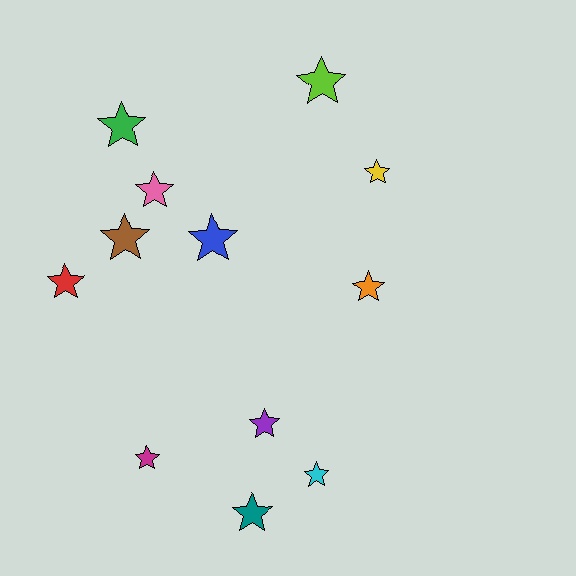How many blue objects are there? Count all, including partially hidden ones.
There is 1 blue object.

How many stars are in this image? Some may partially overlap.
There are 12 stars.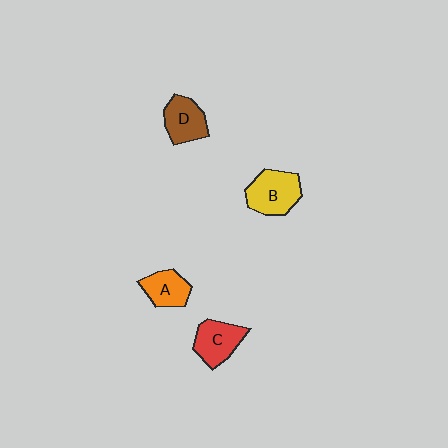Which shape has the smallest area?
Shape A (orange).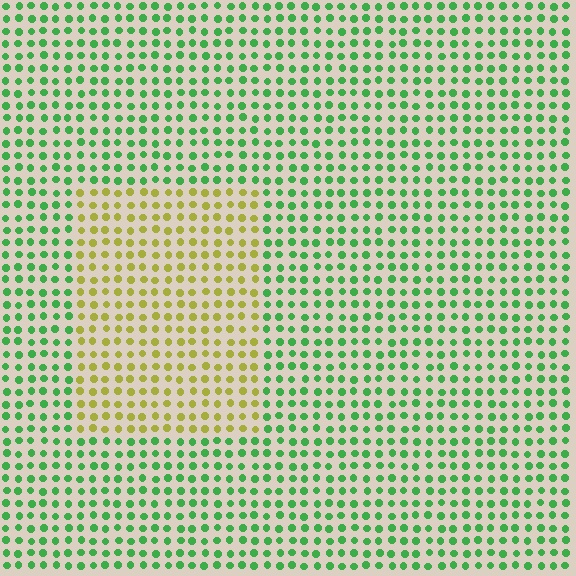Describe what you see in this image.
The image is filled with small green elements in a uniform arrangement. A rectangle-shaped region is visible where the elements are tinted to a slightly different hue, forming a subtle color boundary.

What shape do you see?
I see a rectangle.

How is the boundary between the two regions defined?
The boundary is defined purely by a slight shift in hue (about 63 degrees). Spacing, size, and orientation are identical on both sides.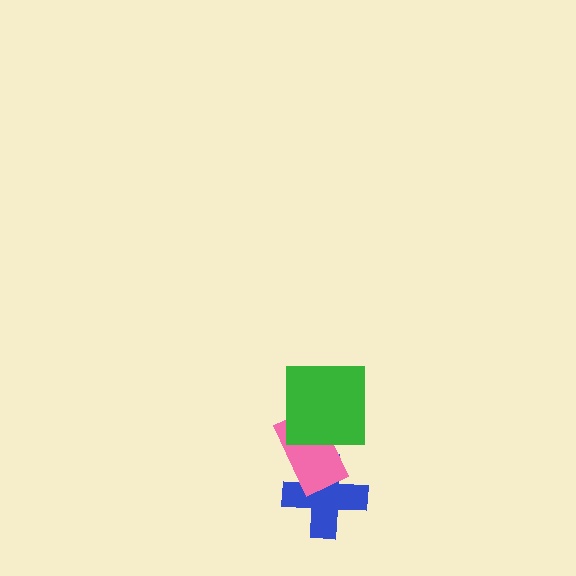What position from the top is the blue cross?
The blue cross is 3rd from the top.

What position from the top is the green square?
The green square is 1st from the top.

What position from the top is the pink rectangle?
The pink rectangle is 2nd from the top.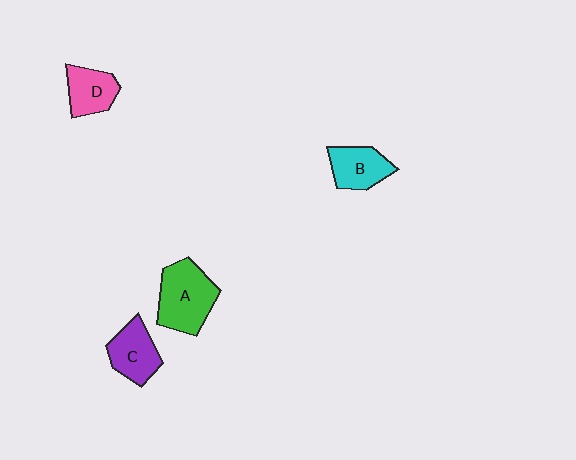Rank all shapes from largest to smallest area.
From largest to smallest: A (green), C (purple), B (cyan), D (pink).